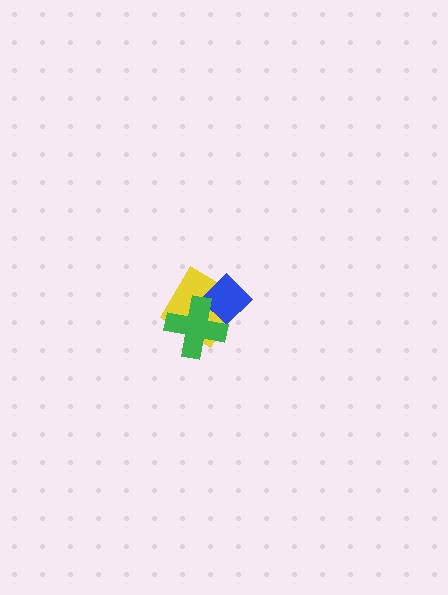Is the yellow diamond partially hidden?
Yes, it is partially covered by another shape.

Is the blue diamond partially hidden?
Yes, it is partially covered by another shape.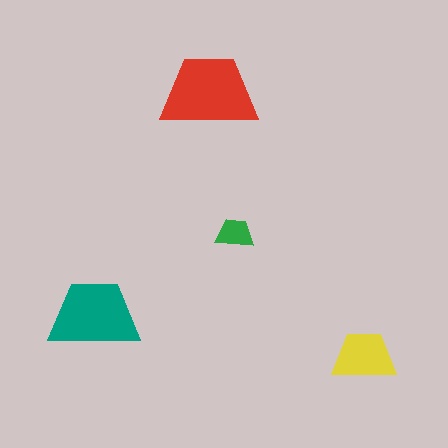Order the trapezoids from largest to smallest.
the red one, the teal one, the yellow one, the green one.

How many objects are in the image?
There are 4 objects in the image.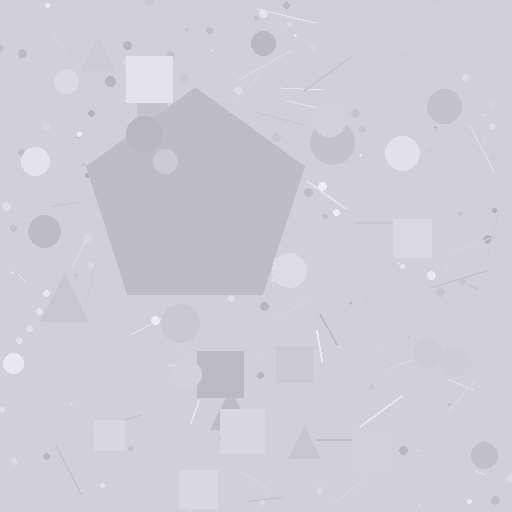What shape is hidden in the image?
A pentagon is hidden in the image.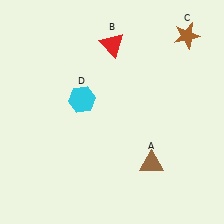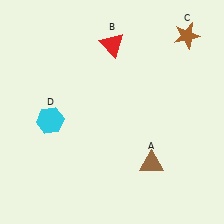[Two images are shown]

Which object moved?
The cyan hexagon (D) moved left.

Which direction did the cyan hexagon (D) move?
The cyan hexagon (D) moved left.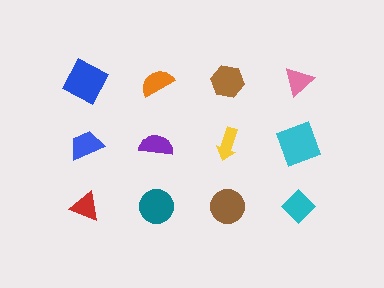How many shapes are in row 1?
4 shapes.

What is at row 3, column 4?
A cyan diamond.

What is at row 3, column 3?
A brown circle.